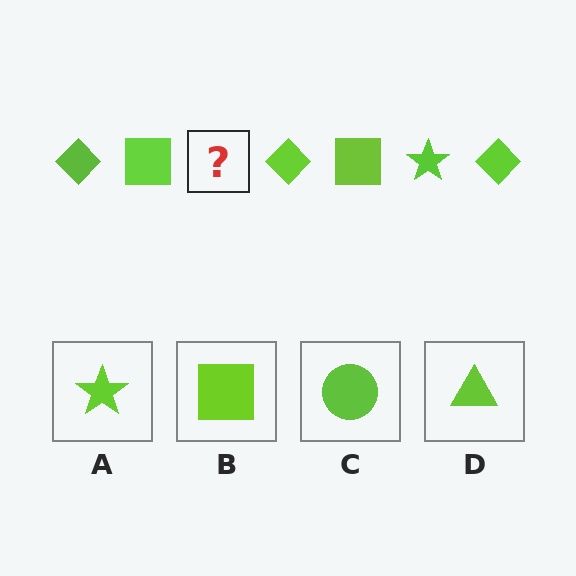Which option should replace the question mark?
Option A.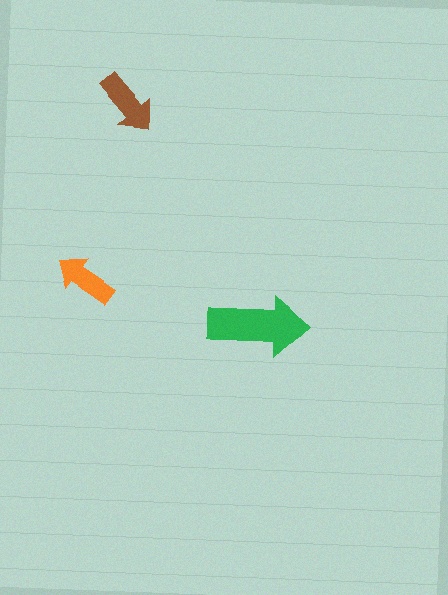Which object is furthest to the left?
The orange arrow is leftmost.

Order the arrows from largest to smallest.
the green one, the brown one, the orange one.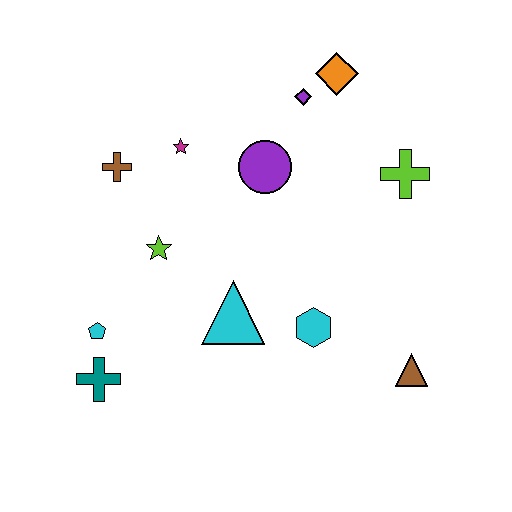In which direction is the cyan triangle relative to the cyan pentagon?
The cyan triangle is to the right of the cyan pentagon.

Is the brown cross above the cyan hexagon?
Yes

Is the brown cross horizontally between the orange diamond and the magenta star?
No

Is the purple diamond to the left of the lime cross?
Yes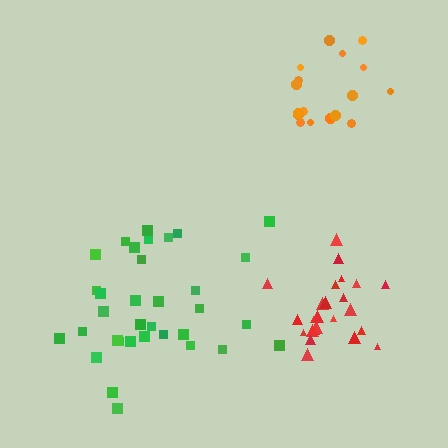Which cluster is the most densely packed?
Red.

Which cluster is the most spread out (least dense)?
Green.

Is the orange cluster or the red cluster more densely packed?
Red.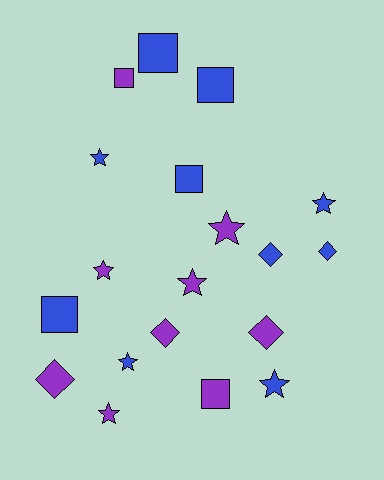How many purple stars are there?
There are 4 purple stars.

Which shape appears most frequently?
Star, with 8 objects.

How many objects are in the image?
There are 19 objects.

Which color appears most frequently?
Blue, with 10 objects.